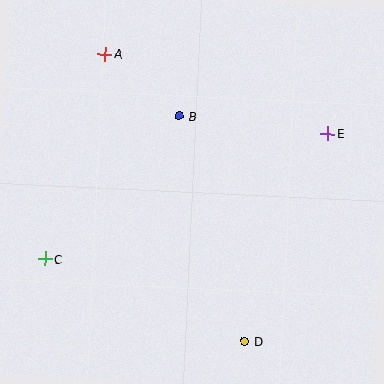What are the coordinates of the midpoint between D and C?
The midpoint between D and C is at (145, 300).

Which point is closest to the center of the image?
Point B at (179, 116) is closest to the center.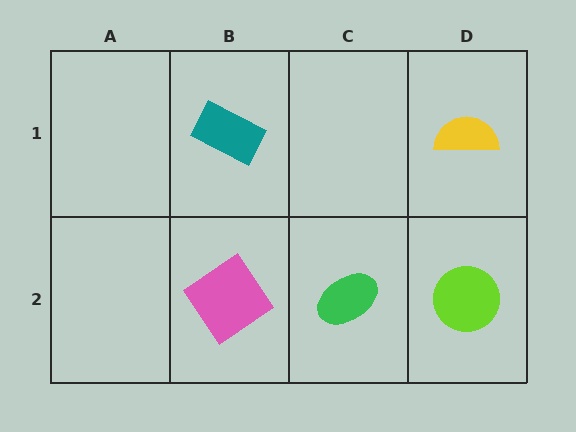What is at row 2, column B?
A pink diamond.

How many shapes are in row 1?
2 shapes.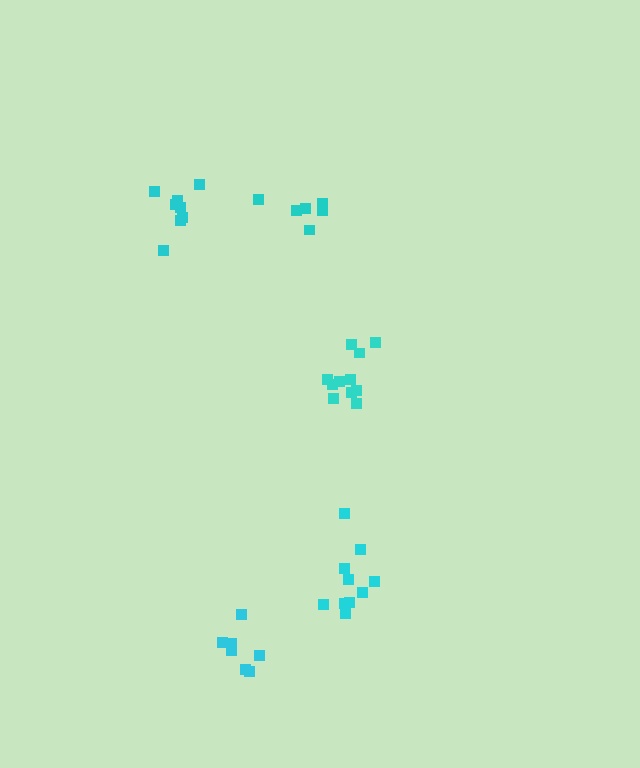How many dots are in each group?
Group 1: 6 dots, Group 2: 7 dots, Group 3: 8 dots, Group 4: 10 dots, Group 5: 12 dots (43 total).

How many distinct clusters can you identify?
There are 5 distinct clusters.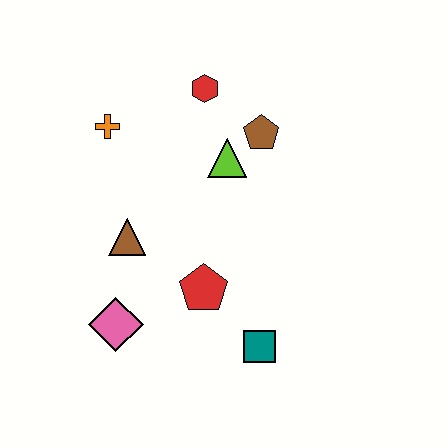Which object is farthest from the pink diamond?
The red hexagon is farthest from the pink diamond.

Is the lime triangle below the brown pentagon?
Yes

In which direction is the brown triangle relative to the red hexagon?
The brown triangle is below the red hexagon.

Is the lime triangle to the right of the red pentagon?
Yes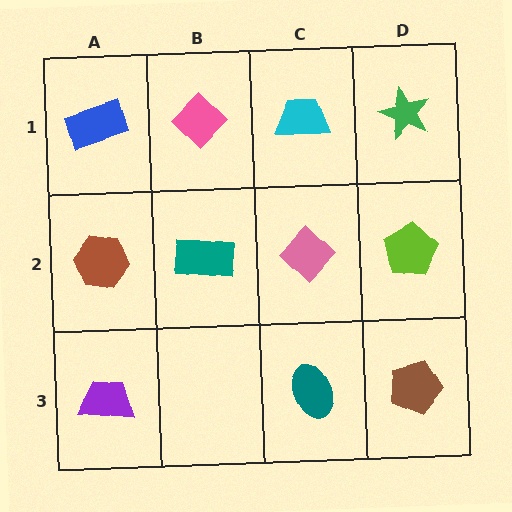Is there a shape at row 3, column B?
No, that cell is empty.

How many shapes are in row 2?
4 shapes.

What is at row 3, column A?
A purple trapezoid.